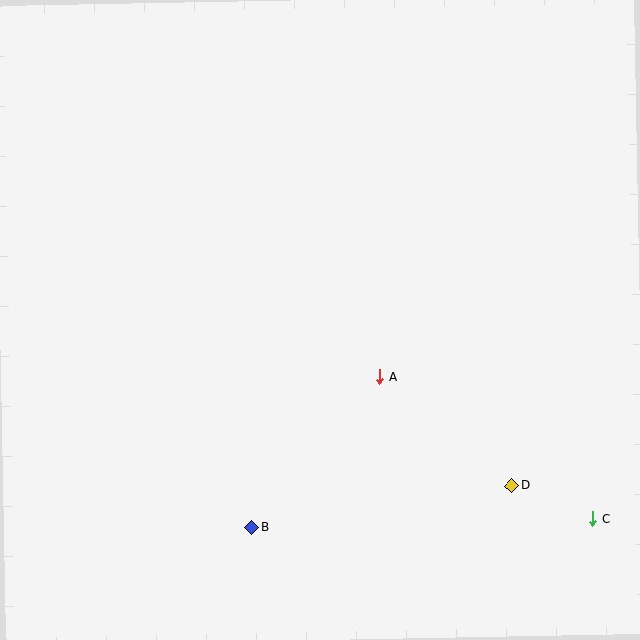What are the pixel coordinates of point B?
Point B is at (252, 528).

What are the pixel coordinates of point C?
Point C is at (592, 519).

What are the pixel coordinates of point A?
Point A is at (380, 376).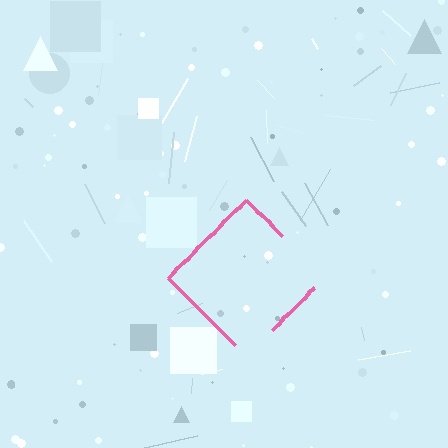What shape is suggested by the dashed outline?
The dashed outline suggests a diamond.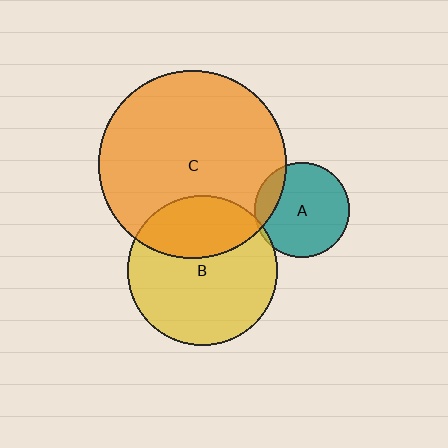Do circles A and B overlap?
Yes.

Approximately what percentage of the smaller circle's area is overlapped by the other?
Approximately 5%.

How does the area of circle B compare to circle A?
Approximately 2.5 times.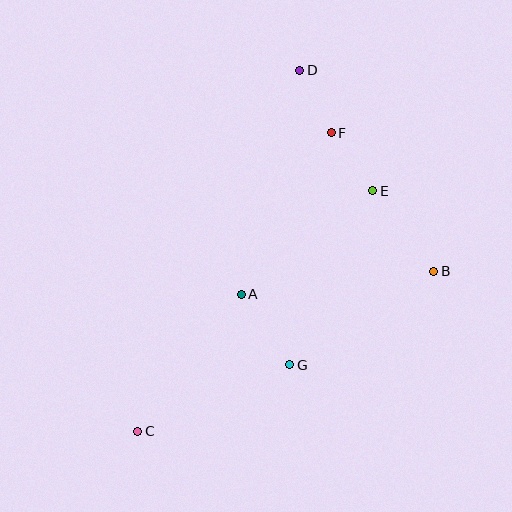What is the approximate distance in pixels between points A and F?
The distance between A and F is approximately 185 pixels.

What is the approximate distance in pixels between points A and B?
The distance between A and B is approximately 194 pixels.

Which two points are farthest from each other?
Points C and D are farthest from each other.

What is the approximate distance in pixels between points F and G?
The distance between F and G is approximately 236 pixels.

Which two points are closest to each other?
Points D and F are closest to each other.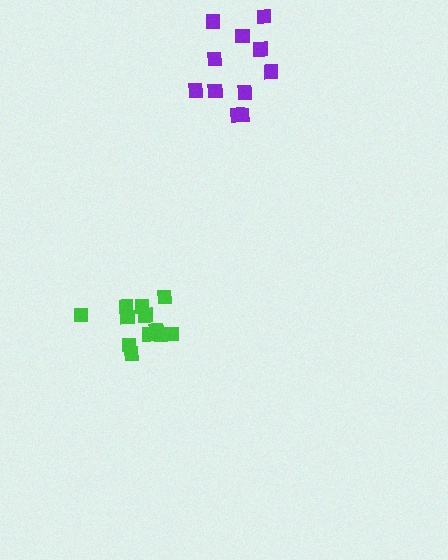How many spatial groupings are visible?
There are 2 spatial groupings.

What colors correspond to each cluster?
The clusters are colored: green, purple.